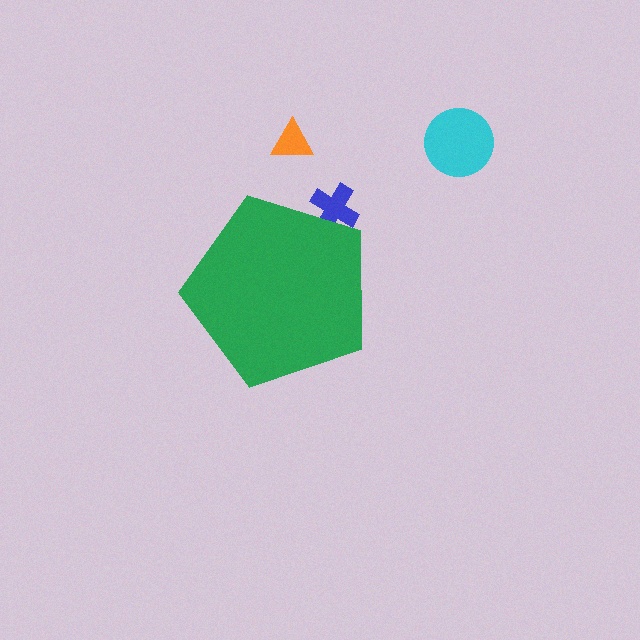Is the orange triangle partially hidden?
No, the orange triangle is fully visible.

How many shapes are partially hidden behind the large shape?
1 shape is partially hidden.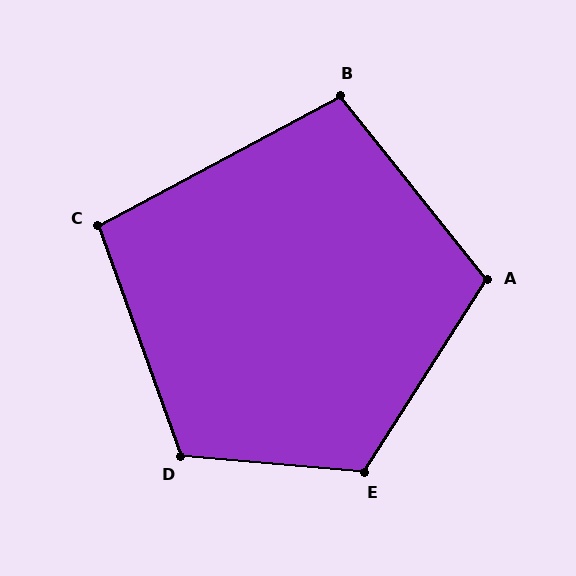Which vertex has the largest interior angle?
E, at approximately 118 degrees.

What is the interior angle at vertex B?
Approximately 100 degrees (obtuse).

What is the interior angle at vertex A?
Approximately 109 degrees (obtuse).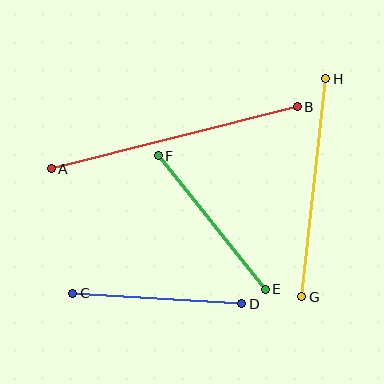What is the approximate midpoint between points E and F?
The midpoint is at approximately (212, 223) pixels.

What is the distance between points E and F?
The distance is approximately 171 pixels.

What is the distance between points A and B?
The distance is approximately 254 pixels.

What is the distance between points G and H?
The distance is approximately 219 pixels.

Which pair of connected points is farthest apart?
Points A and B are farthest apart.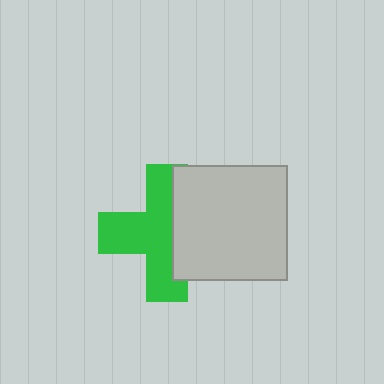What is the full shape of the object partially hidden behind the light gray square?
The partially hidden object is a green cross.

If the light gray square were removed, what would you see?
You would see the complete green cross.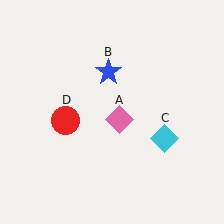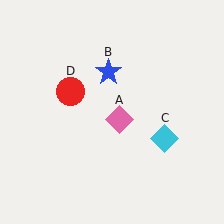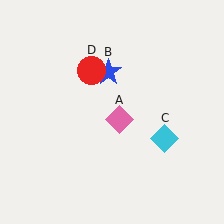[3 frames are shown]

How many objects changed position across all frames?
1 object changed position: red circle (object D).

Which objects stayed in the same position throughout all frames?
Pink diamond (object A) and blue star (object B) and cyan diamond (object C) remained stationary.